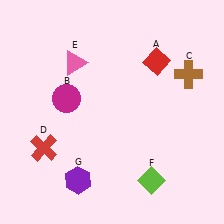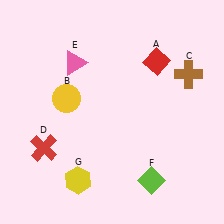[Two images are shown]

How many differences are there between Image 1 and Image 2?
There are 2 differences between the two images.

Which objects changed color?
B changed from magenta to yellow. G changed from purple to yellow.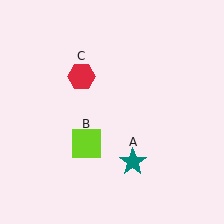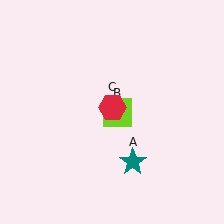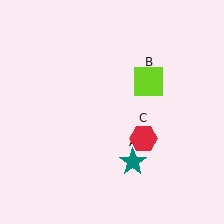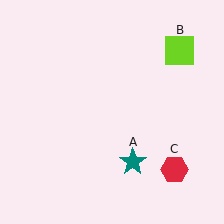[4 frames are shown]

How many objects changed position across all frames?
2 objects changed position: lime square (object B), red hexagon (object C).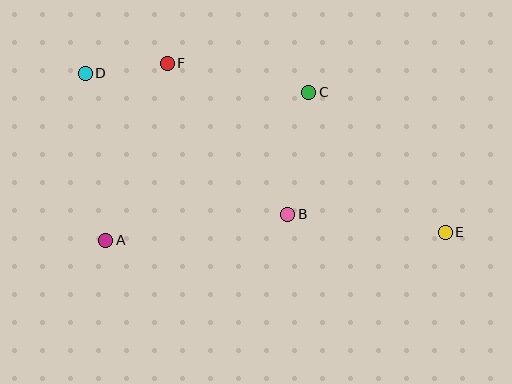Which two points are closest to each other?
Points D and F are closest to each other.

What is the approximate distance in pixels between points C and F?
The distance between C and F is approximately 144 pixels.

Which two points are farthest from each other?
Points D and E are farthest from each other.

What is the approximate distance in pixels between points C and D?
The distance between C and D is approximately 224 pixels.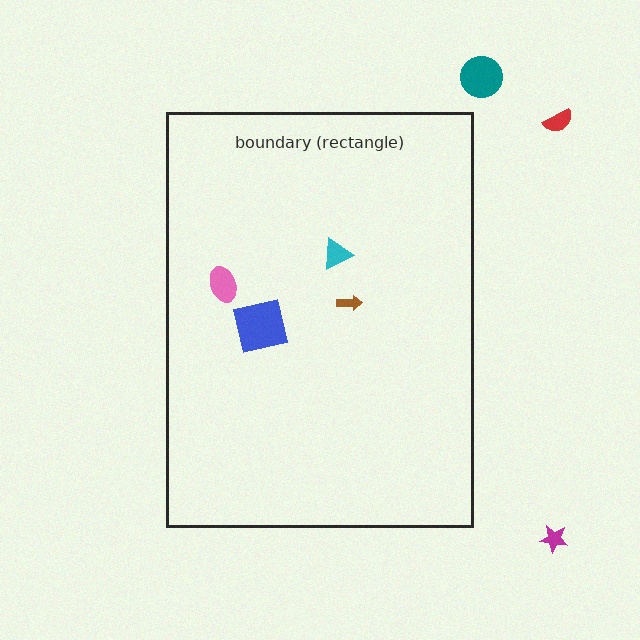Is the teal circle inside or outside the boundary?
Outside.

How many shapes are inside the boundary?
4 inside, 3 outside.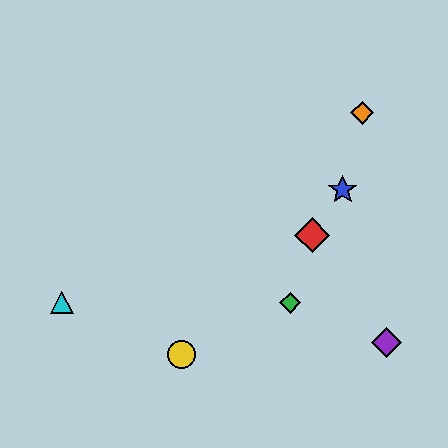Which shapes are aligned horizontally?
The green diamond, the cyan triangle are aligned horizontally.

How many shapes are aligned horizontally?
2 shapes (the green diamond, the cyan triangle) are aligned horizontally.